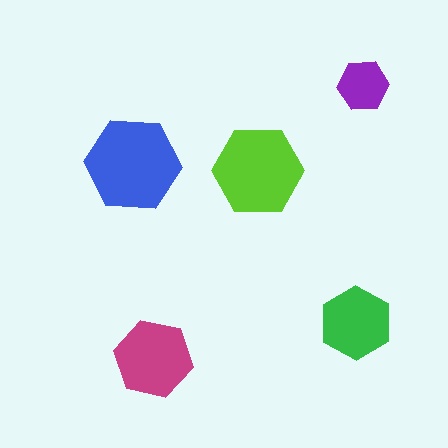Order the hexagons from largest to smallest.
the blue one, the lime one, the magenta one, the green one, the purple one.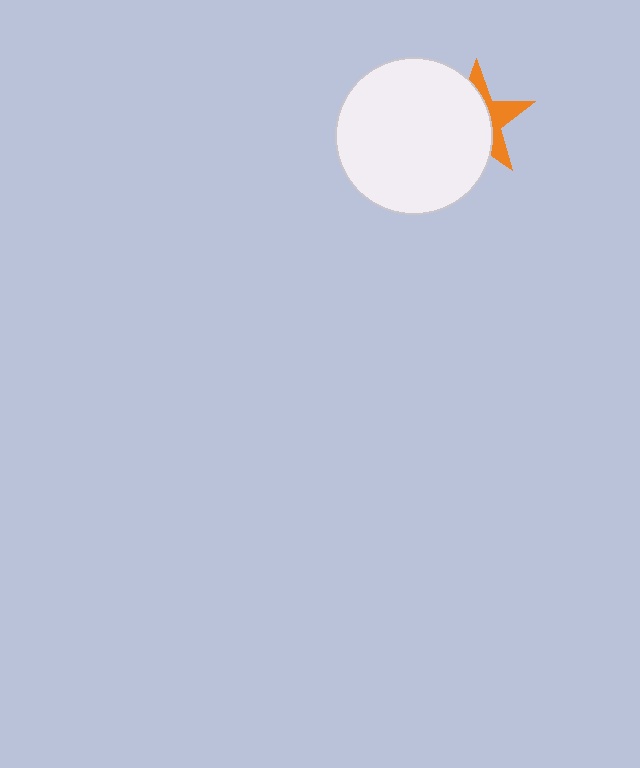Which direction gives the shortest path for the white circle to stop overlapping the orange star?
Moving left gives the shortest separation.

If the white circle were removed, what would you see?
You would see the complete orange star.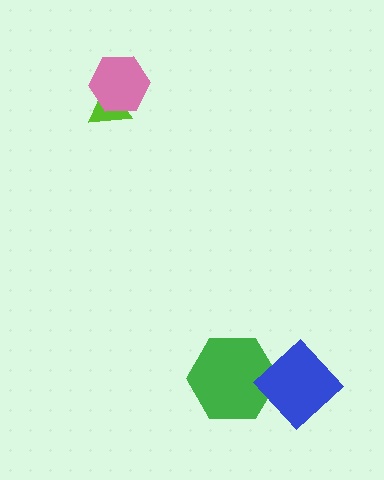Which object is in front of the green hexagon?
The blue diamond is in front of the green hexagon.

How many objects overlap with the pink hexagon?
1 object overlaps with the pink hexagon.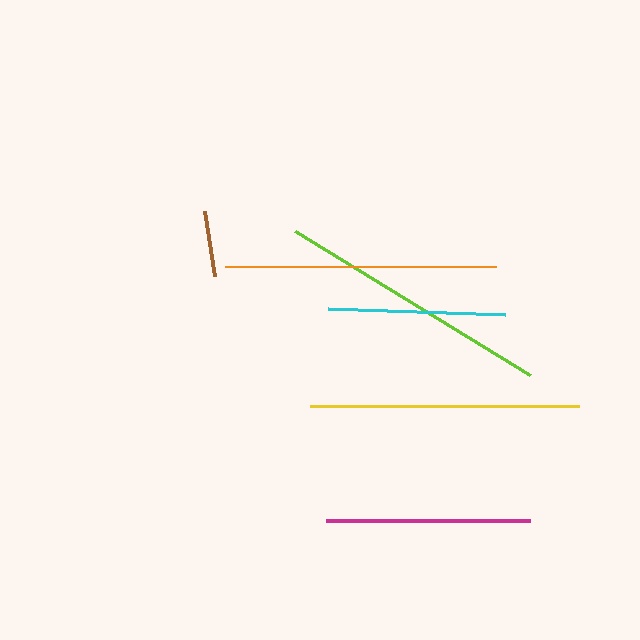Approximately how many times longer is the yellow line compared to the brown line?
The yellow line is approximately 4.1 times the length of the brown line.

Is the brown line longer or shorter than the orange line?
The orange line is longer than the brown line.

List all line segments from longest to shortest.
From longest to shortest: lime, orange, yellow, magenta, cyan, brown.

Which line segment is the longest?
The lime line is the longest at approximately 276 pixels.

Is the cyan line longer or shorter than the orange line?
The orange line is longer than the cyan line.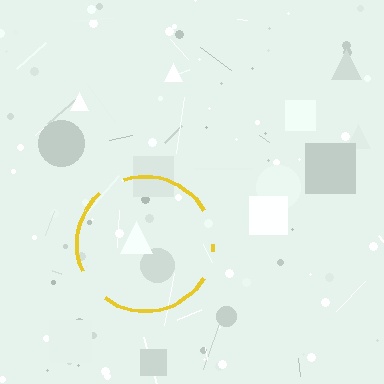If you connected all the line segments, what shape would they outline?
They would outline a circle.